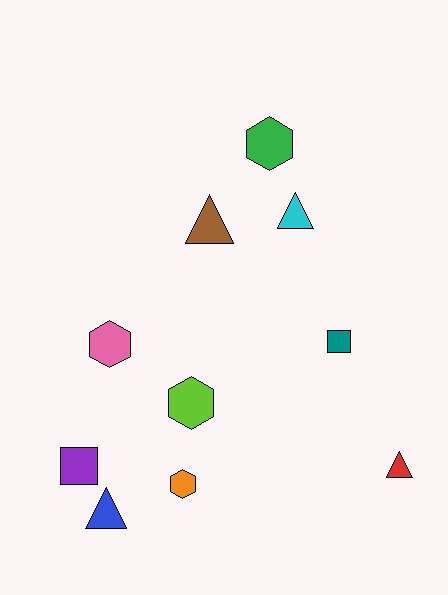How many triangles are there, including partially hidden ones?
There are 4 triangles.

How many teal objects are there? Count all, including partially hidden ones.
There is 1 teal object.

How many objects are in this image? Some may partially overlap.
There are 10 objects.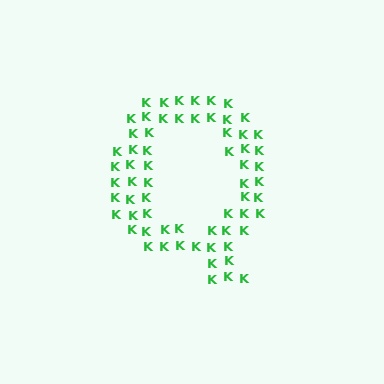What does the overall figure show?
The overall figure shows the letter Q.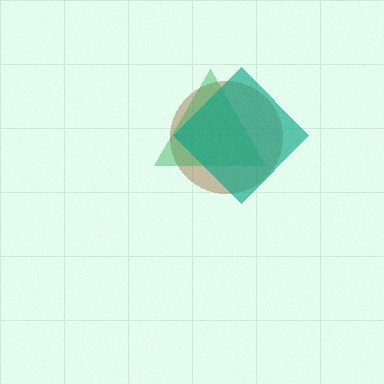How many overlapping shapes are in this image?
There are 3 overlapping shapes in the image.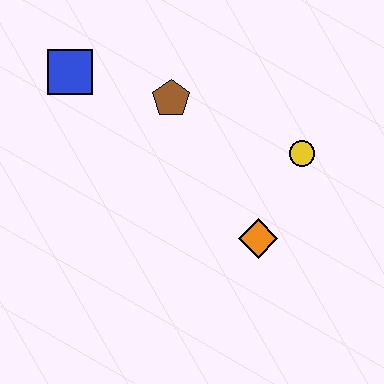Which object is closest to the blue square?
The brown pentagon is closest to the blue square.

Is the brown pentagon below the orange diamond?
No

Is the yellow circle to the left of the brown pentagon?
No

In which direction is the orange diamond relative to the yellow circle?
The orange diamond is below the yellow circle.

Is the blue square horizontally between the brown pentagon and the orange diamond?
No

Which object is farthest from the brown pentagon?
The orange diamond is farthest from the brown pentagon.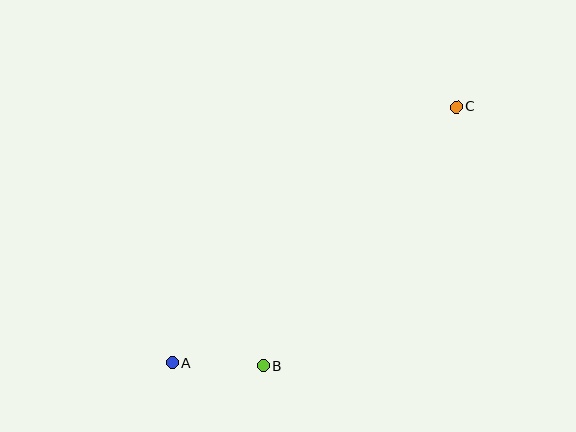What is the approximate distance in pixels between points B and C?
The distance between B and C is approximately 323 pixels.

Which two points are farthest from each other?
Points A and C are farthest from each other.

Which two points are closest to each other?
Points A and B are closest to each other.